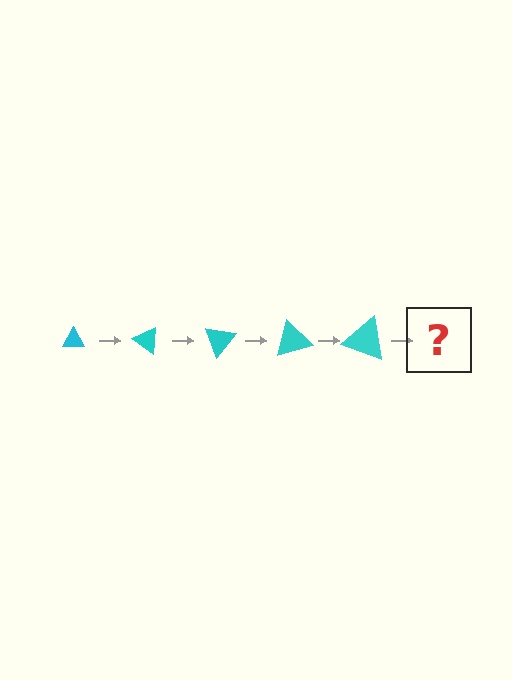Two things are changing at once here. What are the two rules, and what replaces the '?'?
The two rules are that the triangle grows larger each step and it rotates 35 degrees each step. The '?' should be a triangle, larger than the previous one and rotated 175 degrees from the start.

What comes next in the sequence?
The next element should be a triangle, larger than the previous one and rotated 175 degrees from the start.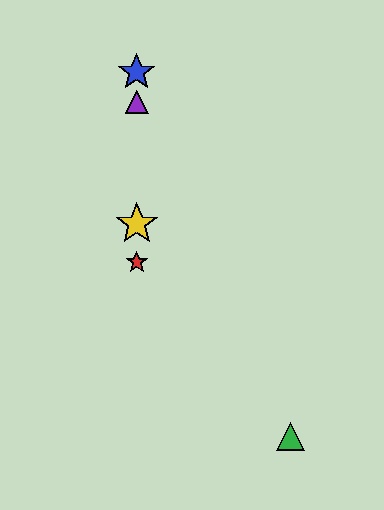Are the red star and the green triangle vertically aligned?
No, the red star is at x≈137 and the green triangle is at x≈291.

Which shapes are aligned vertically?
The red star, the blue star, the yellow star, the purple triangle are aligned vertically.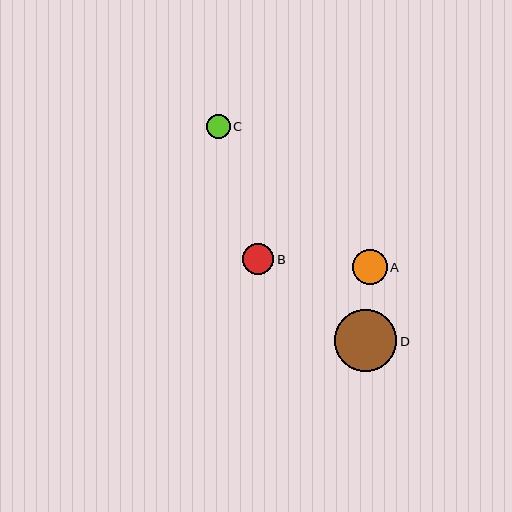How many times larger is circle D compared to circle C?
Circle D is approximately 2.6 times the size of circle C.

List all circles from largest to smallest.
From largest to smallest: D, A, B, C.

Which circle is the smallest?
Circle C is the smallest with a size of approximately 24 pixels.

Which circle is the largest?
Circle D is the largest with a size of approximately 62 pixels.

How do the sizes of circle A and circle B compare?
Circle A and circle B are approximately the same size.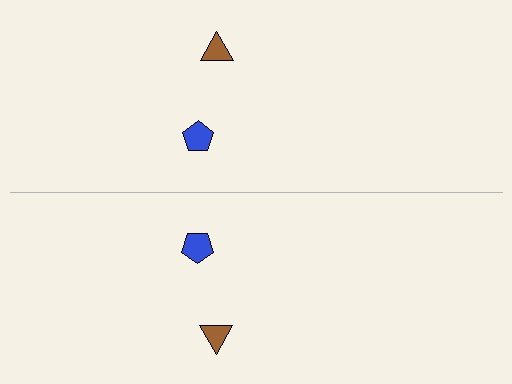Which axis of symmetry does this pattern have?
The pattern has a horizontal axis of symmetry running through the center of the image.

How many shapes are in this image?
There are 4 shapes in this image.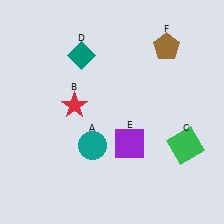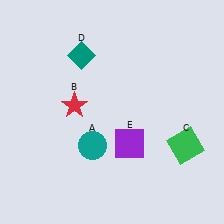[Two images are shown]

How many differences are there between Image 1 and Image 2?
There is 1 difference between the two images.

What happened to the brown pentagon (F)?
The brown pentagon (F) was removed in Image 2. It was in the top-right area of Image 1.